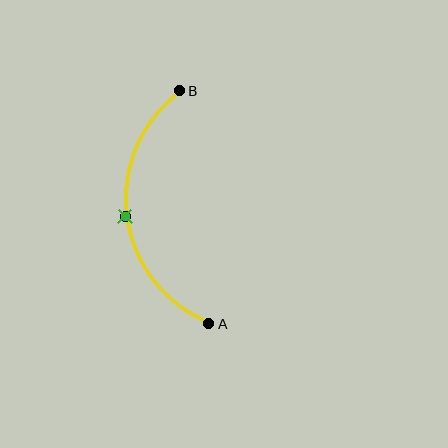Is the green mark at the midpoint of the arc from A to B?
Yes. The green mark lies on the arc at equal arc-length from both A and B — it is the arc midpoint.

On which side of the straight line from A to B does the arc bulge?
The arc bulges to the left of the straight line connecting A and B.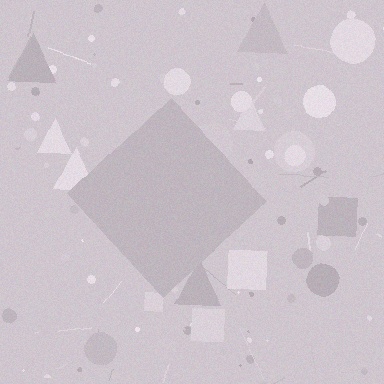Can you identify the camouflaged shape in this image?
The camouflaged shape is a diamond.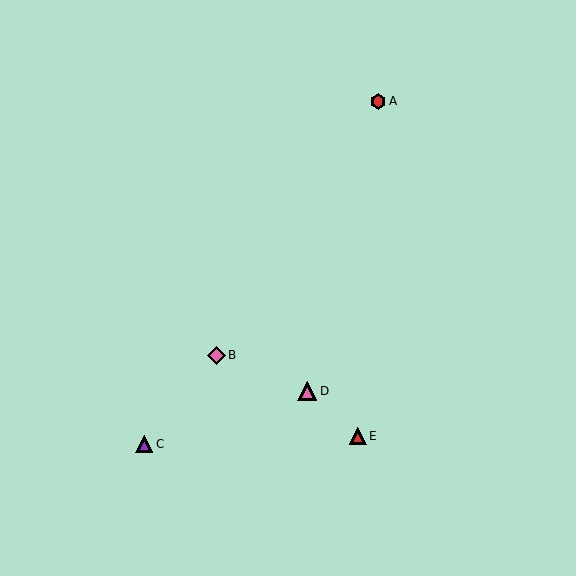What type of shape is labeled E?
Shape E is a red triangle.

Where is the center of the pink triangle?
The center of the pink triangle is at (307, 391).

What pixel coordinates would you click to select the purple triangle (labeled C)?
Click at (144, 444) to select the purple triangle C.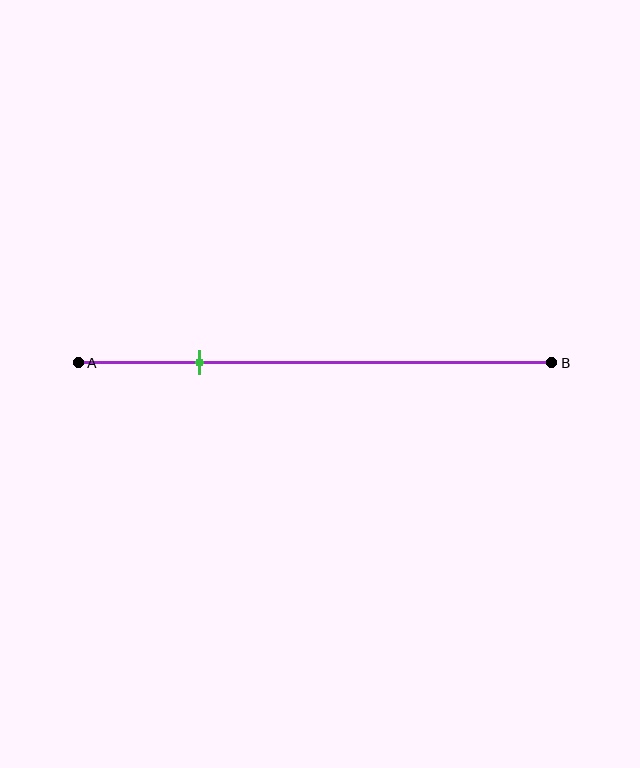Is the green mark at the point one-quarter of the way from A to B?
Yes, the mark is approximately at the one-quarter point.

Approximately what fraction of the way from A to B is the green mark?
The green mark is approximately 25% of the way from A to B.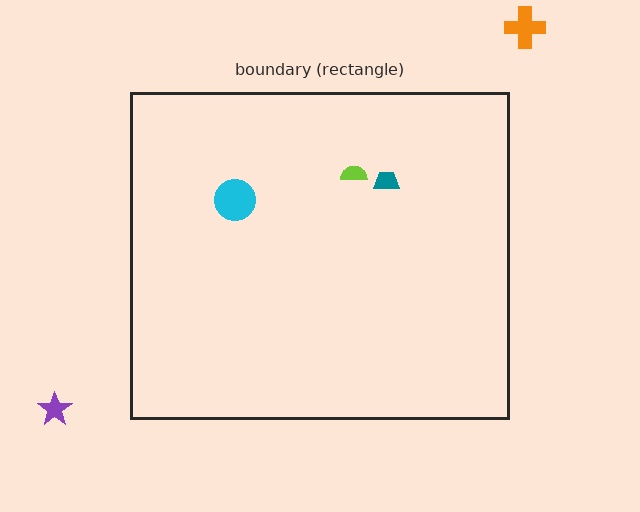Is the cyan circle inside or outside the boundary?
Inside.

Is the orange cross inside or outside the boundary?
Outside.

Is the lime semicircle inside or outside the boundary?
Inside.